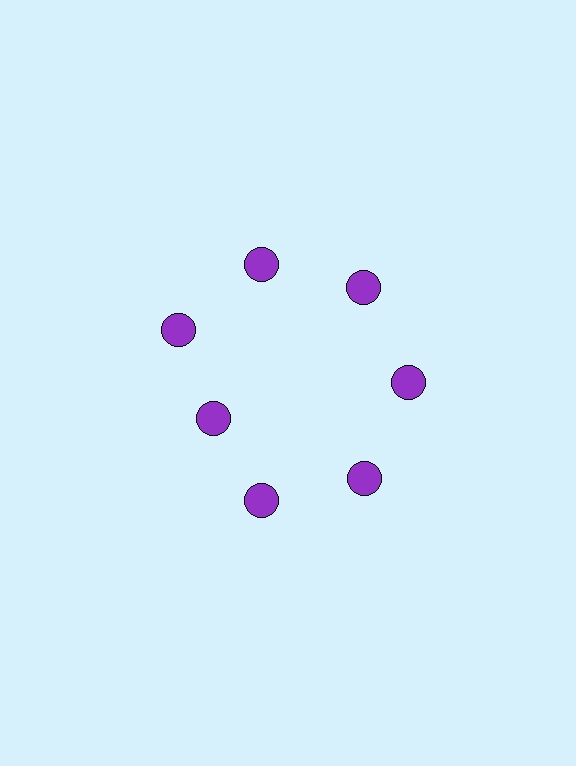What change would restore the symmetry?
The symmetry would be restored by moving it outward, back onto the ring so that all 7 circles sit at equal angles and equal distance from the center.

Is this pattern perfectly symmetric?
No. The 7 purple circles are arranged in a ring, but one element near the 8 o'clock position is pulled inward toward the center, breaking the 7-fold rotational symmetry.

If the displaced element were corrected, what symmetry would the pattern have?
It would have 7-fold rotational symmetry — the pattern would map onto itself every 51 degrees.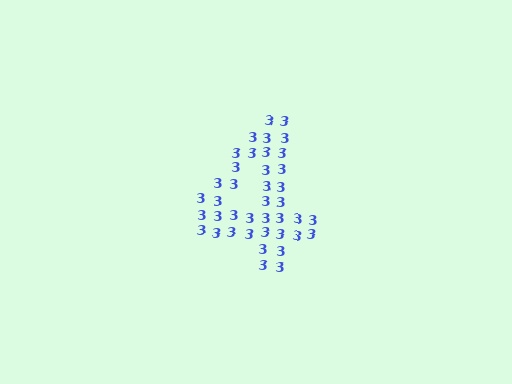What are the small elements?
The small elements are digit 3's.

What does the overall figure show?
The overall figure shows the digit 4.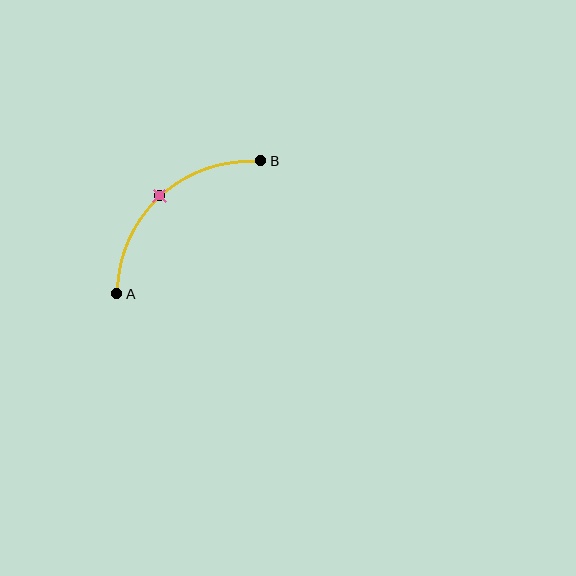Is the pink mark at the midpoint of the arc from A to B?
Yes. The pink mark lies on the arc at equal arc-length from both A and B — it is the arc midpoint.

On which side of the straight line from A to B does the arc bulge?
The arc bulges above and to the left of the straight line connecting A and B.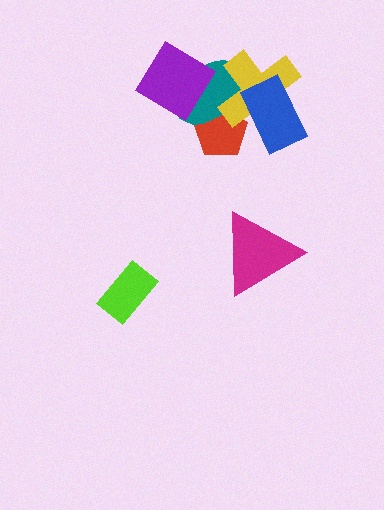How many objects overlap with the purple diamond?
1 object overlaps with the purple diamond.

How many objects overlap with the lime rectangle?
0 objects overlap with the lime rectangle.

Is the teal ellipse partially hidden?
Yes, it is partially covered by another shape.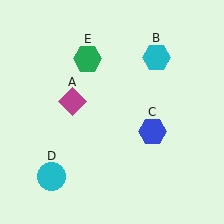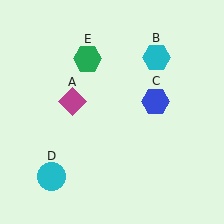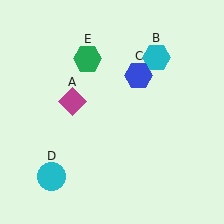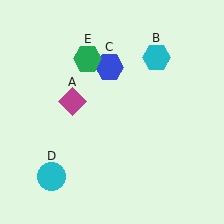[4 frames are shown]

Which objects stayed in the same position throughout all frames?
Magenta diamond (object A) and cyan hexagon (object B) and cyan circle (object D) and green hexagon (object E) remained stationary.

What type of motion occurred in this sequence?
The blue hexagon (object C) rotated counterclockwise around the center of the scene.